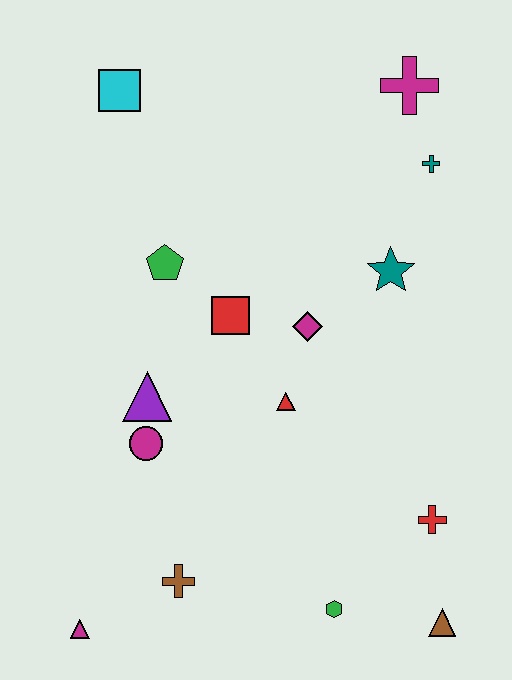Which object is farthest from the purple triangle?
The magenta cross is farthest from the purple triangle.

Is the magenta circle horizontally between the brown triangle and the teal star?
No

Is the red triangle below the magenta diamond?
Yes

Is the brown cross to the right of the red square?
No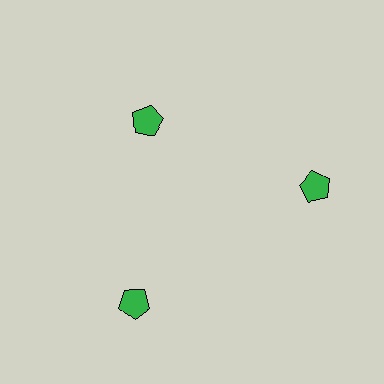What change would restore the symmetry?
The symmetry would be restored by moving it outward, back onto the ring so that all 3 pentagons sit at equal angles and equal distance from the center.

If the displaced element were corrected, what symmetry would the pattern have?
It would have 3-fold rotational symmetry — the pattern would map onto itself every 120 degrees.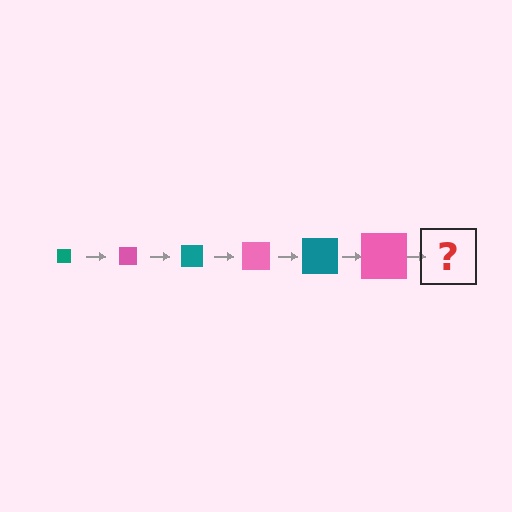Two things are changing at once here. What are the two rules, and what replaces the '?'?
The two rules are that the square grows larger each step and the color cycles through teal and pink. The '?' should be a teal square, larger than the previous one.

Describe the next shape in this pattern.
It should be a teal square, larger than the previous one.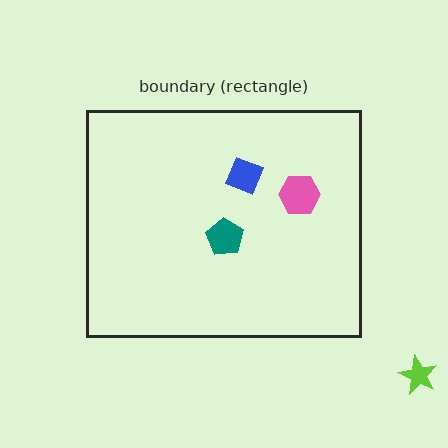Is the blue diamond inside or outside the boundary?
Inside.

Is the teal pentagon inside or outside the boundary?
Inside.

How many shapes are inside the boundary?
3 inside, 1 outside.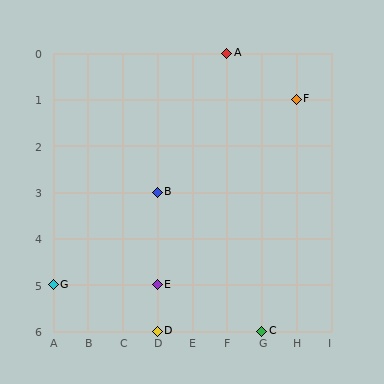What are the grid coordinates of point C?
Point C is at grid coordinates (G, 6).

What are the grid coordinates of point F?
Point F is at grid coordinates (H, 1).